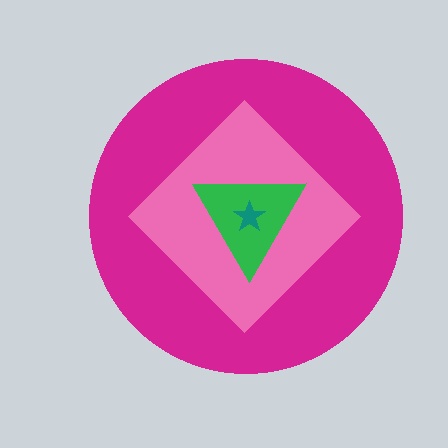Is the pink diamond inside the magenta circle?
Yes.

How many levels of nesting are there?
4.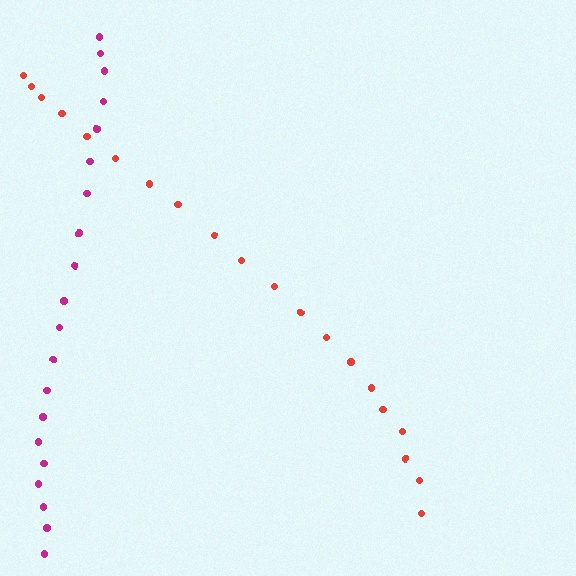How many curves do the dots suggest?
There are 2 distinct paths.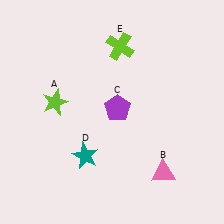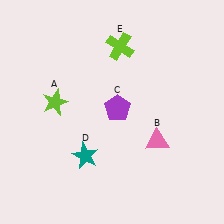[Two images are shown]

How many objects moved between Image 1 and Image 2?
1 object moved between the two images.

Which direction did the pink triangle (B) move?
The pink triangle (B) moved up.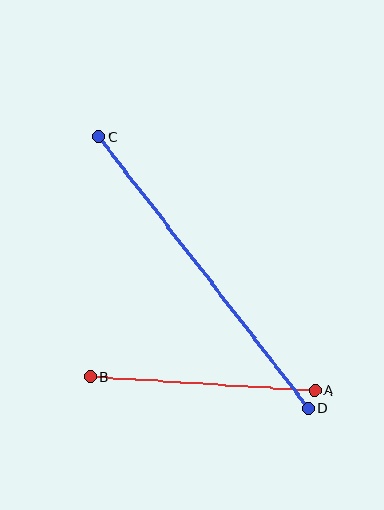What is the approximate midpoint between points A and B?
The midpoint is at approximately (202, 384) pixels.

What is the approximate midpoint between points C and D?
The midpoint is at approximately (204, 273) pixels.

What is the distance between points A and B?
The distance is approximately 225 pixels.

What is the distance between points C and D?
The distance is approximately 344 pixels.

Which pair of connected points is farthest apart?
Points C and D are farthest apart.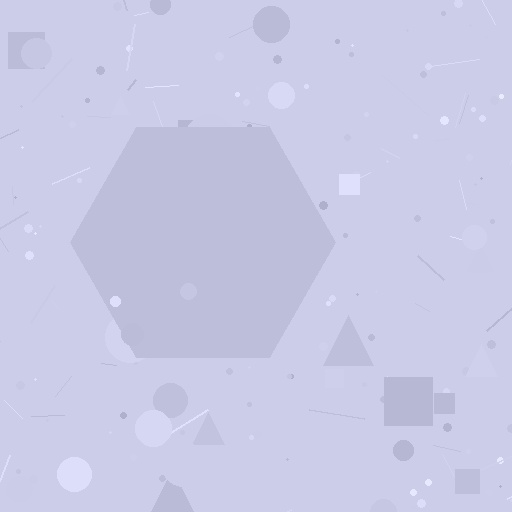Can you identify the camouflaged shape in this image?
The camouflaged shape is a hexagon.